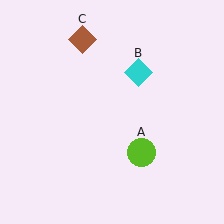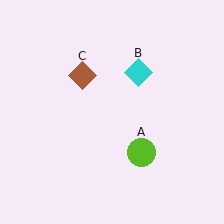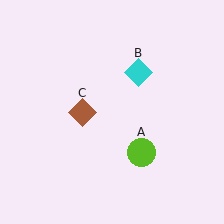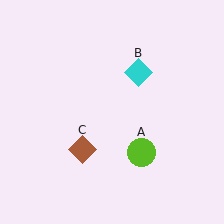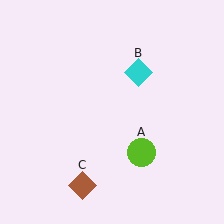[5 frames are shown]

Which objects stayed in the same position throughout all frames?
Lime circle (object A) and cyan diamond (object B) remained stationary.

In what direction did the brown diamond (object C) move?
The brown diamond (object C) moved down.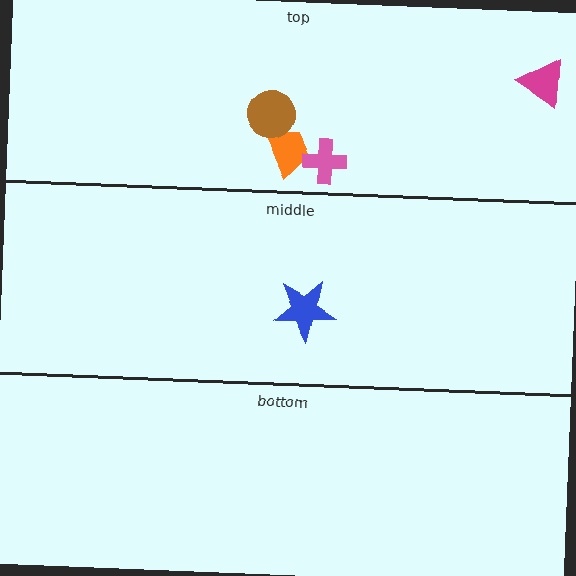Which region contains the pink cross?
The top region.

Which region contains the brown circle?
The top region.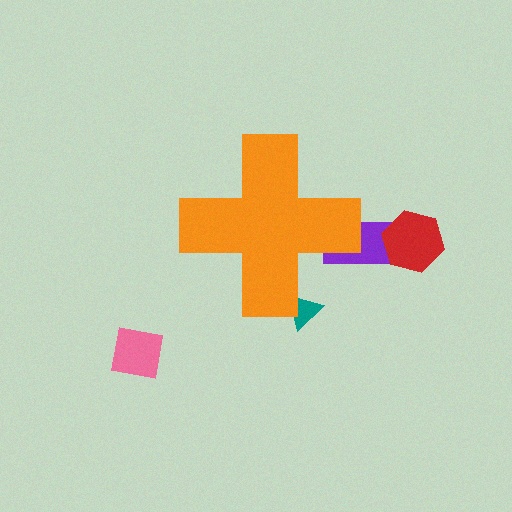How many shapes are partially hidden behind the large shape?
2 shapes are partially hidden.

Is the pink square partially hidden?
No, the pink square is fully visible.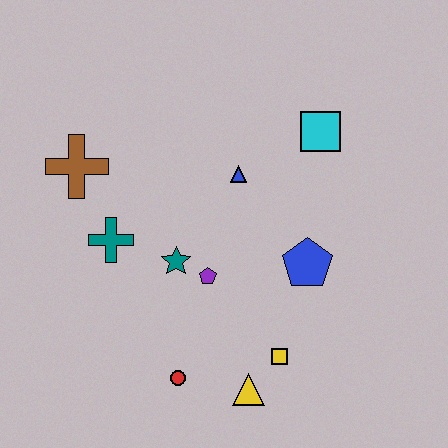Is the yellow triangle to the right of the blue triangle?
Yes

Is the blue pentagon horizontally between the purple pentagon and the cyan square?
Yes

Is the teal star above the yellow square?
Yes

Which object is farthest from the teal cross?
The cyan square is farthest from the teal cross.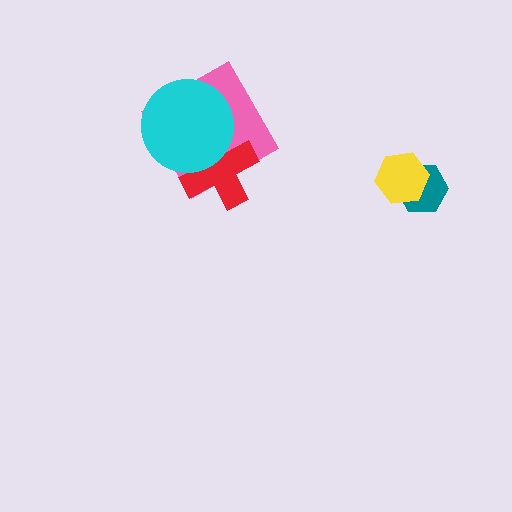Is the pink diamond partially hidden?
Yes, it is partially covered by another shape.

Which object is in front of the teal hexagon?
The yellow hexagon is in front of the teal hexagon.